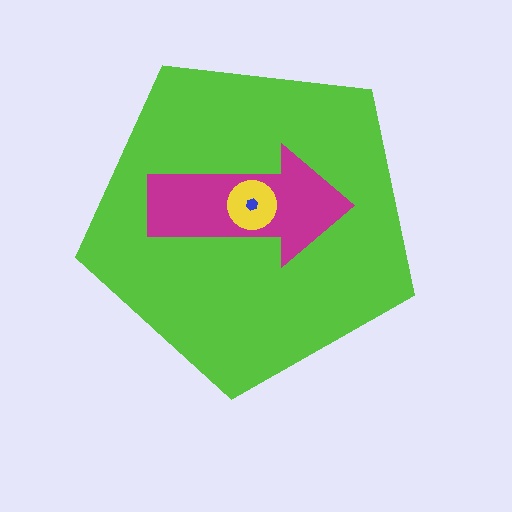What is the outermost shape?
The lime pentagon.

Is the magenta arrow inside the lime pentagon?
Yes.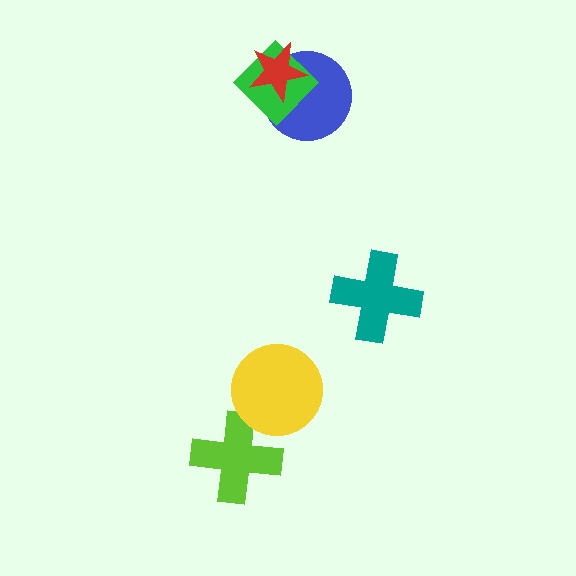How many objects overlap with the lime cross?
1 object overlaps with the lime cross.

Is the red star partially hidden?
No, no other shape covers it.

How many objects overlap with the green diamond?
2 objects overlap with the green diamond.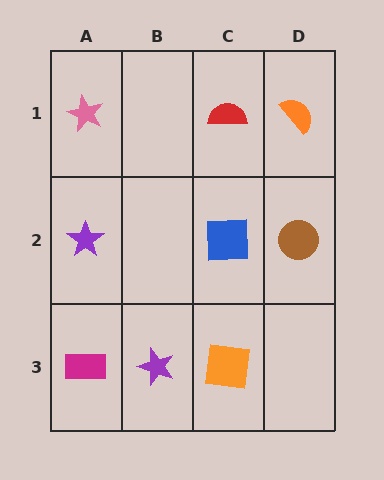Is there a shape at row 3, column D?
No, that cell is empty.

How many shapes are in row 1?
3 shapes.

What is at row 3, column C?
An orange square.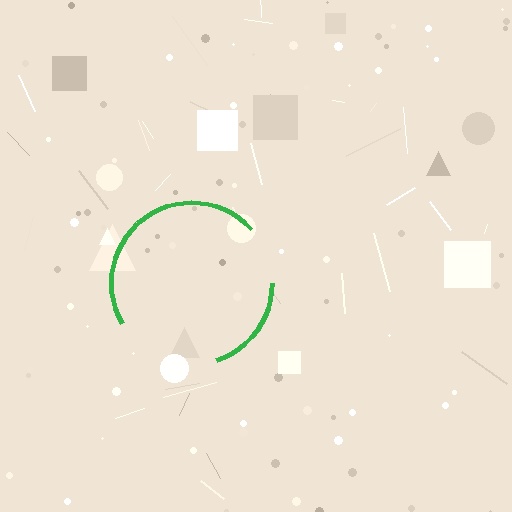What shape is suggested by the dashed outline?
The dashed outline suggests a circle.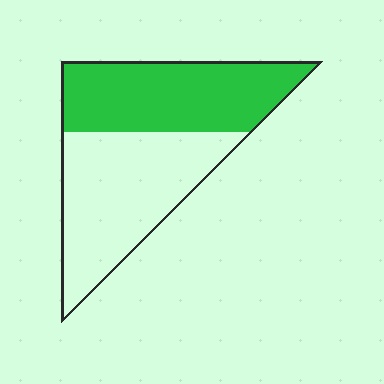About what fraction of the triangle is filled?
About one half (1/2).